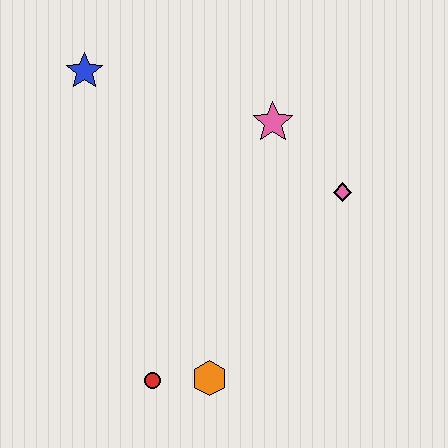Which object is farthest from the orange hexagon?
The blue star is farthest from the orange hexagon.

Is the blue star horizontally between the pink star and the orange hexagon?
No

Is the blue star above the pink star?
Yes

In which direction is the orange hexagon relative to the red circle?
The orange hexagon is to the right of the red circle.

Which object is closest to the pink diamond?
The pink star is closest to the pink diamond.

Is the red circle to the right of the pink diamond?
No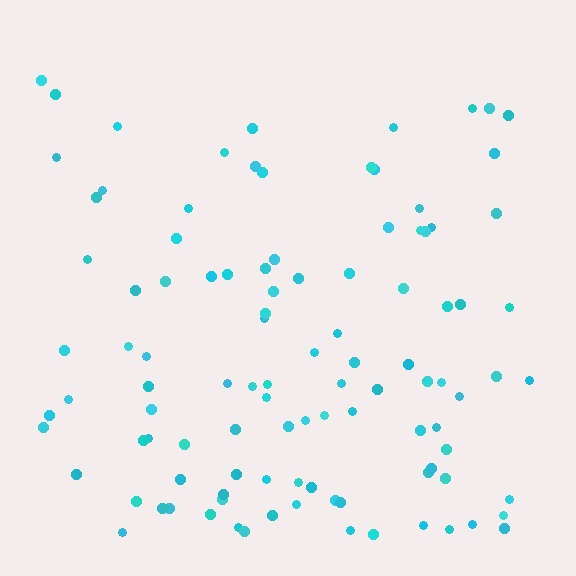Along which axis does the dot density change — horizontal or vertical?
Vertical.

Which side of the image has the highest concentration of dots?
The bottom.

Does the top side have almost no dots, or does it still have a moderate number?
Still a moderate number, just noticeably fewer than the bottom.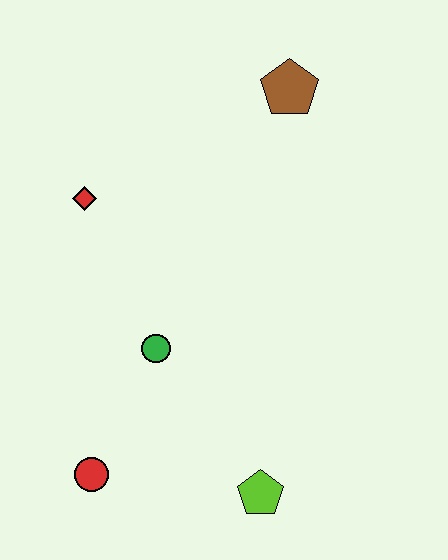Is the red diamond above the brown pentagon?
No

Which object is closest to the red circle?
The green circle is closest to the red circle.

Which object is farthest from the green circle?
The brown pentagon is farthest from the green circle.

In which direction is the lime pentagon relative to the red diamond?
The lime pentagon is below the red diamond.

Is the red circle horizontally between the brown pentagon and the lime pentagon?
No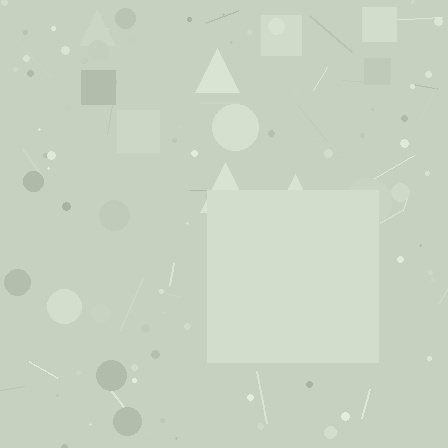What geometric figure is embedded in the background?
A square is embedded in the background.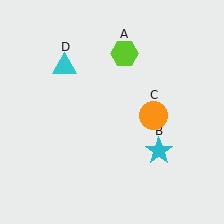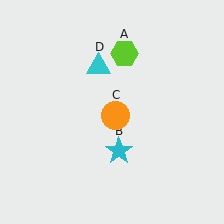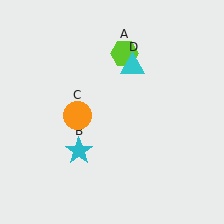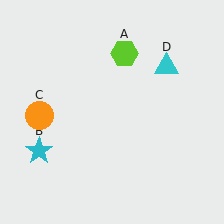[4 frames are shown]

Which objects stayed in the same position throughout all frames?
Lime hexagon (object A) remained stationary.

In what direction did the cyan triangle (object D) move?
The cyan triangle (object D) moved right.